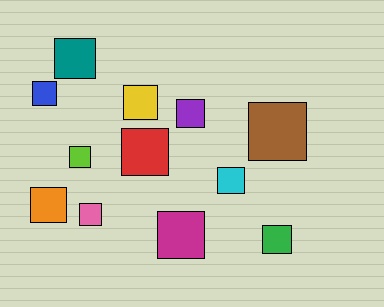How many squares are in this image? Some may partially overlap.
There are 12 squares.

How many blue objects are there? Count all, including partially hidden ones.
There is 1 blue object.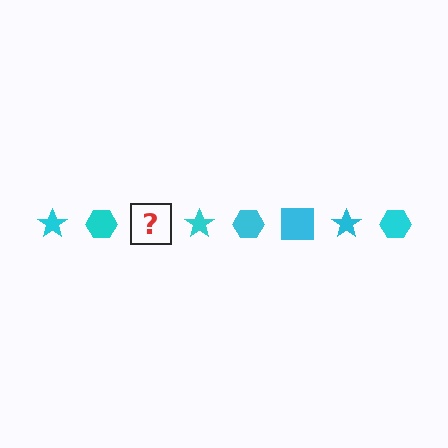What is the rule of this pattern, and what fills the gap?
The rule is that the pattern cycles through star, hexagon, square shapes in cyan. The gap should be filled with a cyan square.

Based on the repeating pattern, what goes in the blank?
The blank should be a cyan square.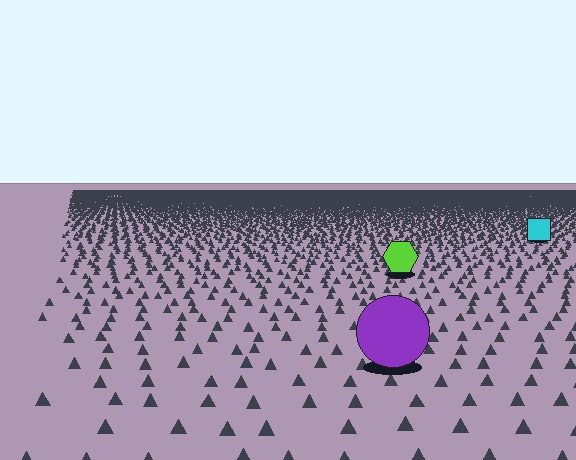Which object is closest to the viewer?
The purple circle is closest. The texture marks near it are larger and more spread out.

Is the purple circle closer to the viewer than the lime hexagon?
Yes. The purple circle is closer — you can tell from the texture gradient: the ground texture is coarser near it.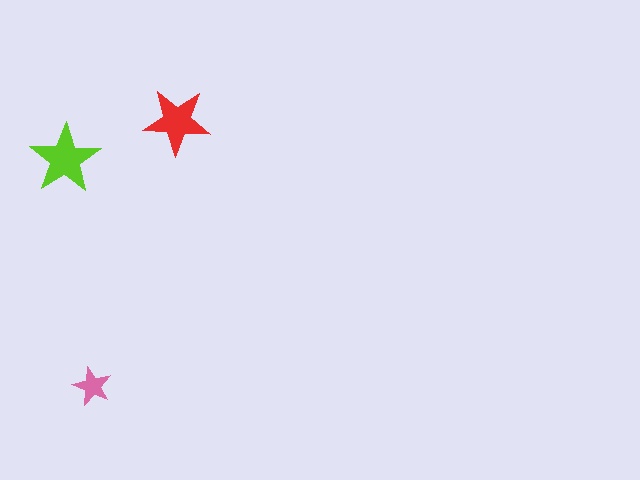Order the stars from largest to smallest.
the lime one, the red one, the pink one.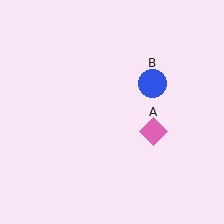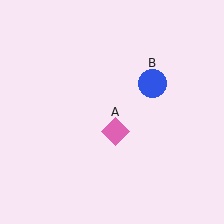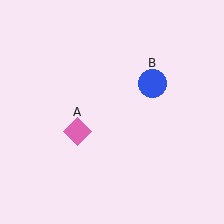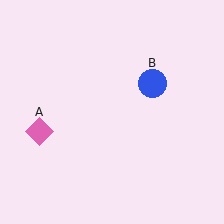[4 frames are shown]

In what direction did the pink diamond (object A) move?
The pink diamond (object A) moved left.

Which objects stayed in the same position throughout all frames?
Blue circle (object B) remained stationary.